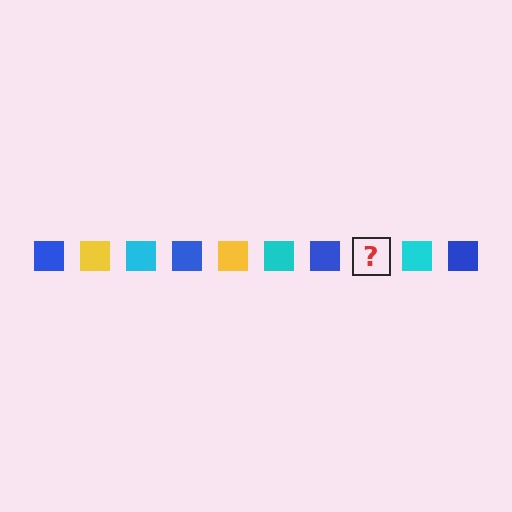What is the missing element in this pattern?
The missing element is a yellow square.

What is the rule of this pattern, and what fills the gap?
The rule is that the pattern cycles through blue, yellow, cyan squares. The gap should be filled with a yellow square.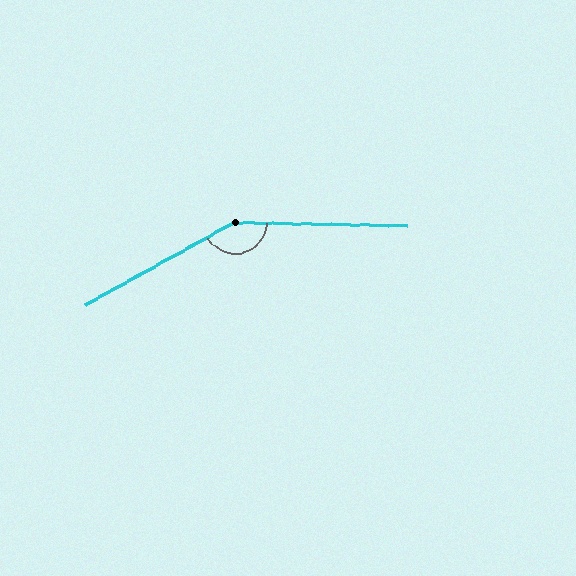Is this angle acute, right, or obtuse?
It is obtuse.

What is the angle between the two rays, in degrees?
Approximately 150 degrees.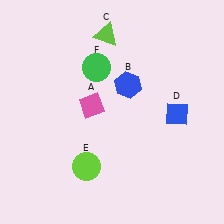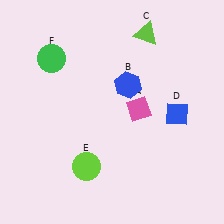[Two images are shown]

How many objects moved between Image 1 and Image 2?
3 objects moved between the two images.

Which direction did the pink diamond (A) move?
The pink diamond (A) moved right.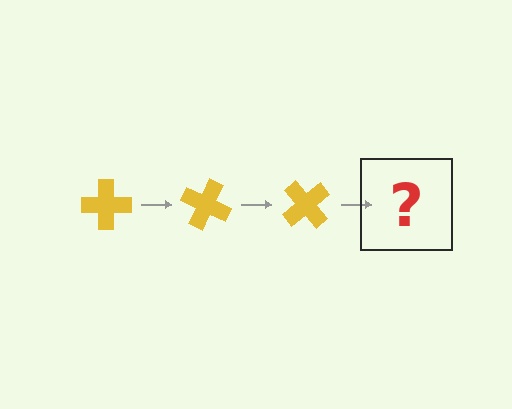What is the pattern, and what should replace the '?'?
The pattern is that the cross rotates 25 degrees each step. The '?' should be a yellow cross rotated 75 degrees.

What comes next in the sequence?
The next element should be a yellow cross rotated 75 degrees.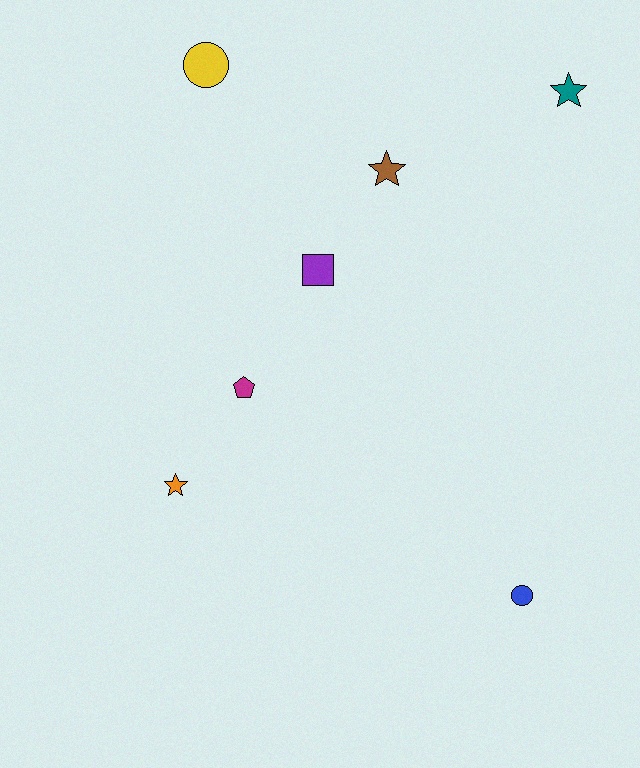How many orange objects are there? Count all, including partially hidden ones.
There is 1 orange object.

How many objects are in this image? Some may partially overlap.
There are 7 objects.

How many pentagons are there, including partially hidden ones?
There is 1 pentagon.